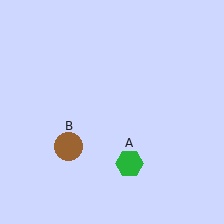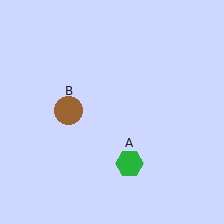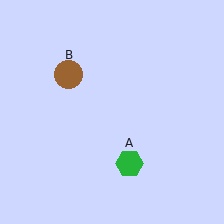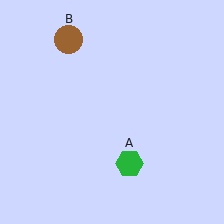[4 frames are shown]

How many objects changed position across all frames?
1 object changed position: brown circle (object B).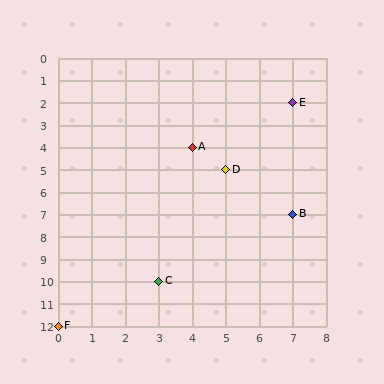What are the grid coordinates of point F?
Point F is at grid coordinates (0, 12).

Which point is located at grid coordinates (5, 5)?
Point D is at (5, 5).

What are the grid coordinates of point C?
Point C is at grid coordinates (3, 10).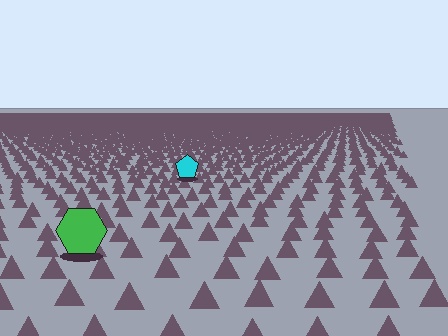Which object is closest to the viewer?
The green hexagon is closest. The texture marks near it are larger and more spread out.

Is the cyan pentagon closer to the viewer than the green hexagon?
No. The green hexagon is closer — you can tell from the texture gradient: the ground texture is coarser near it.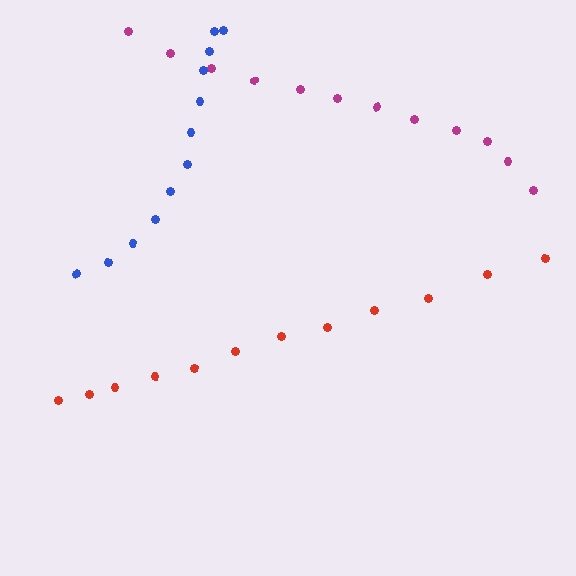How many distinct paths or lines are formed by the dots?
There are 3 distinct paths.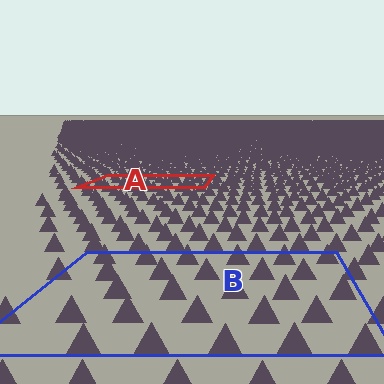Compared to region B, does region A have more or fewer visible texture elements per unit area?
Region A has more texture elements per unit area — they are packed more densely because it is farther away.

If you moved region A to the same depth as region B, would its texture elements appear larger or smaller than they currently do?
They would appear larger. At a closer depth, the same texture elements are projected at a bigger on-screen size.